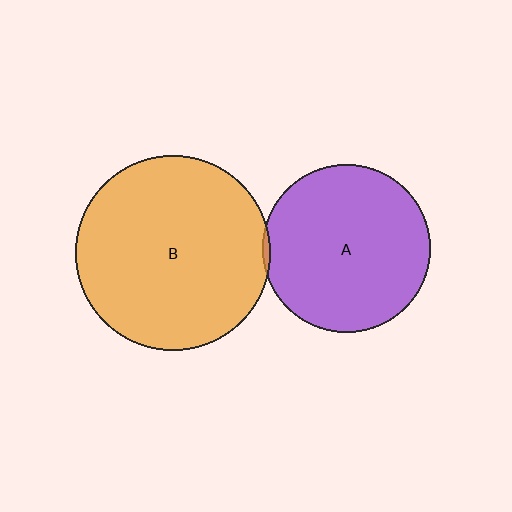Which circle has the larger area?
Circle B (orange).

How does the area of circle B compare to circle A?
Approximately 1.3 times.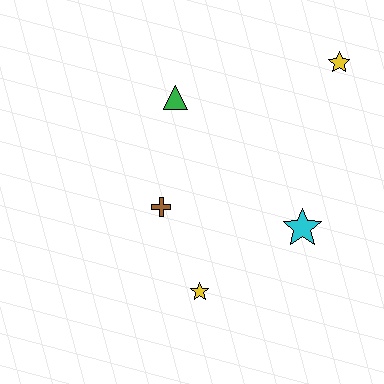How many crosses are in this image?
There is 1 cross.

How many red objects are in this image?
There are no red objects.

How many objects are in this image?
There are 5 objects.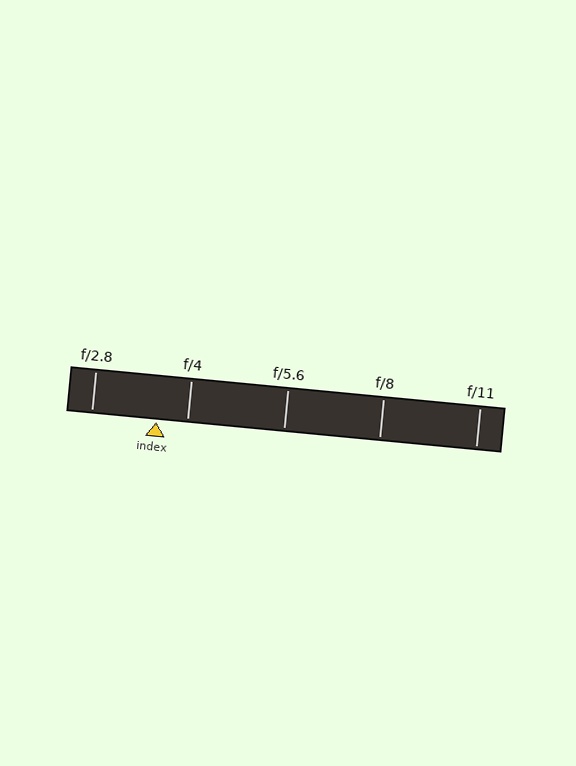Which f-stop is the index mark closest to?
The index mark is closest to f/4.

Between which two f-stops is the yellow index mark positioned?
The index mark is between f/2.8 and f/4.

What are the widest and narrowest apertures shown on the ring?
The widest aperture shown is f/2.8 and the narrowest is f/11.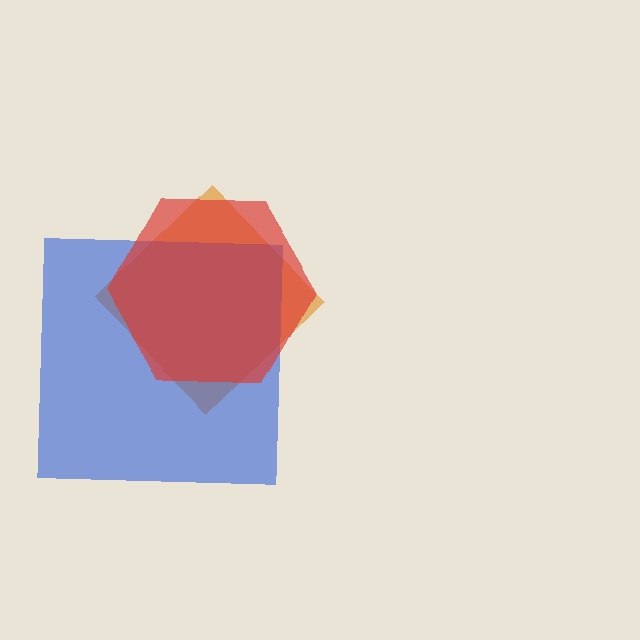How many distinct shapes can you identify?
There are 3 distinct shapes: an orange diamond, a blue square, a red hexagon.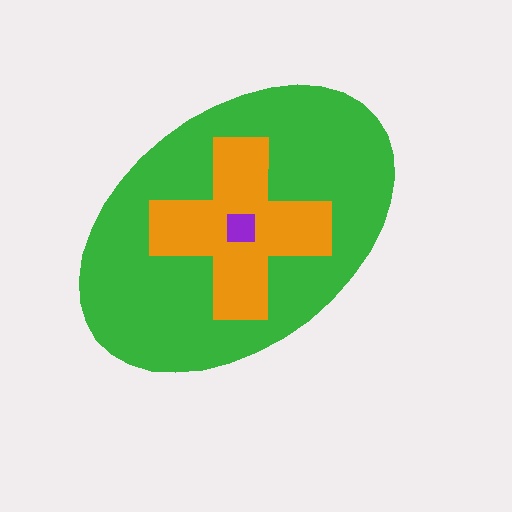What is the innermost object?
The purple square.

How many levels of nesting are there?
3.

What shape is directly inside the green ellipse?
The orange cross.